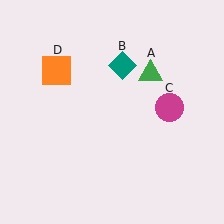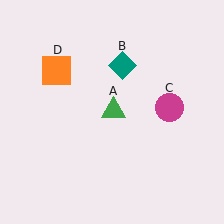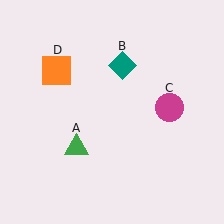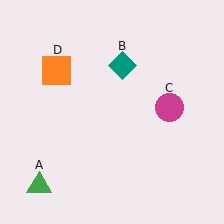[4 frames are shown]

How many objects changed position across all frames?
1 object changed position: green triangle (object A).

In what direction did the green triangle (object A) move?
The green triangle (object A) moved down and to the left.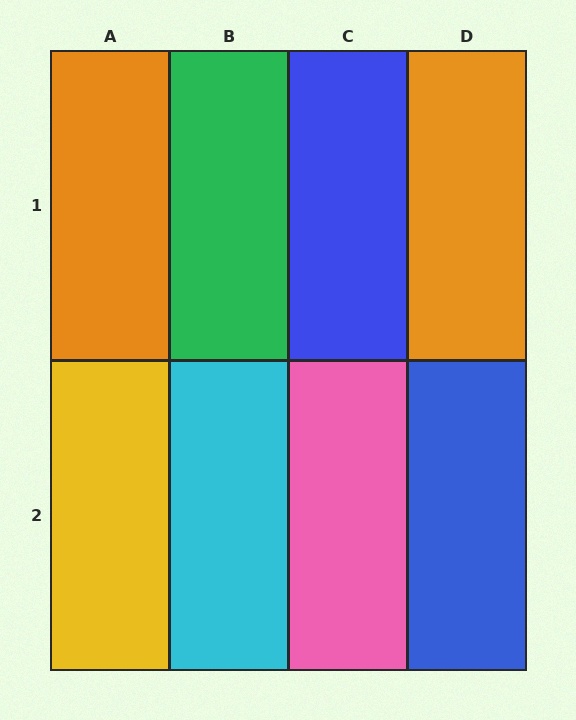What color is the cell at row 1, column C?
Blue.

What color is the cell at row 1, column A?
Orange.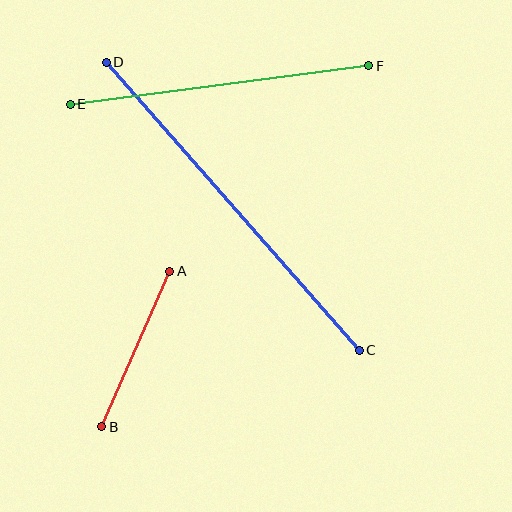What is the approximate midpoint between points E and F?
The midpoint is at approximately (219, 85) pixels.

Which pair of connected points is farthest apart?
Points C and D are farthest apart.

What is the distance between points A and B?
The distance is approximately 170 pixels.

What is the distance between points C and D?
The distance is approximately 384 pixels.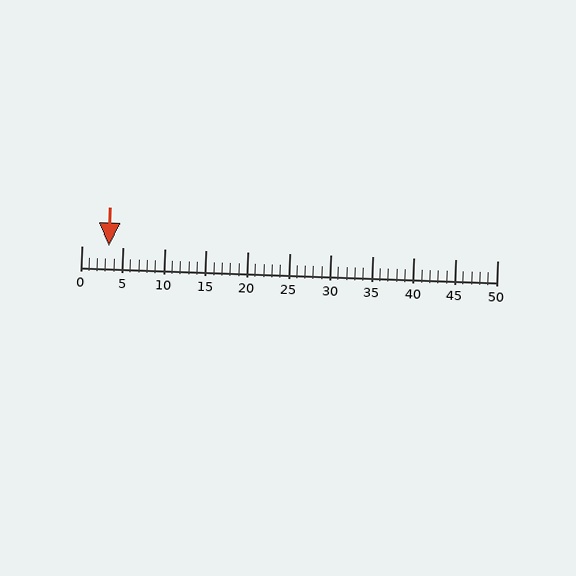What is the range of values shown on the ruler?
The ruler shows values from 0 to 50.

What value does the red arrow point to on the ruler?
The red arrow points to approximately 3.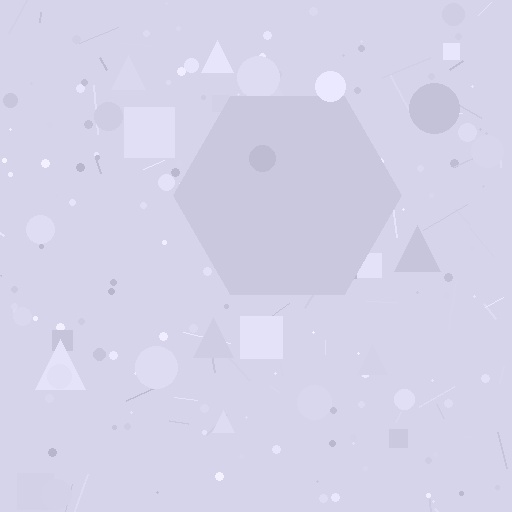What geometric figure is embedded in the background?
A hexagon is embedded in the background.